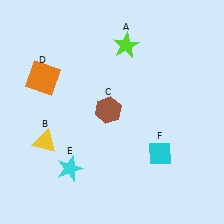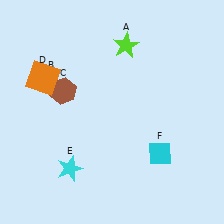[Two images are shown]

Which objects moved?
The objects that moved are: the yellow triangle (B), the brown hexagon (C).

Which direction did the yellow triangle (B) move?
The yellow triangle (B) moved up.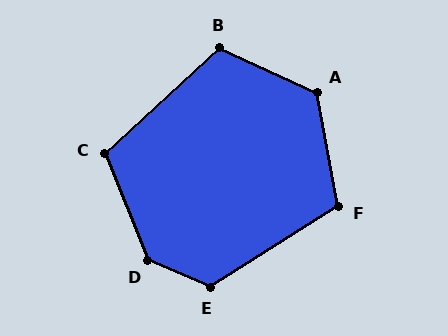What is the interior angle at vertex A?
Approximately 124 degrees (obtuse).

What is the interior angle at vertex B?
Approximately 113 degrees (obtuse).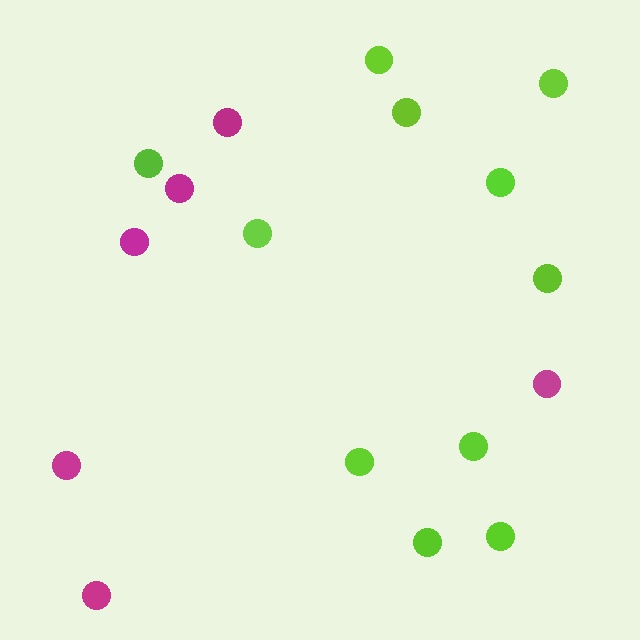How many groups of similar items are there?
There are 2 groups: one group of lime circles (11) and one group of magenta circles (6).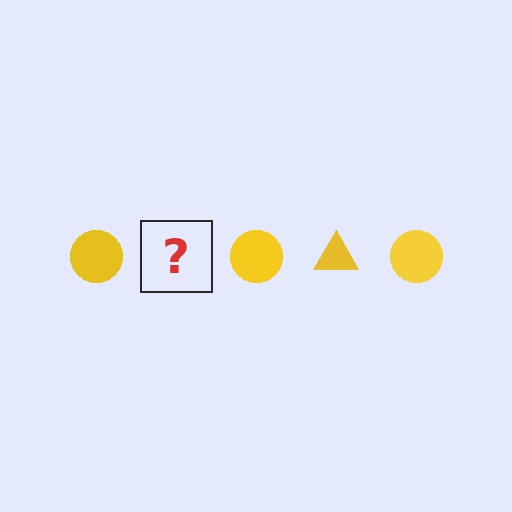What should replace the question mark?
The question mark should be replaced with a yellow triangle.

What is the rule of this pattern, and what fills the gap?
The rule is that the pattern cycles through circle, triangle shapes in yellow. The gap should be filled with a yellow triangle.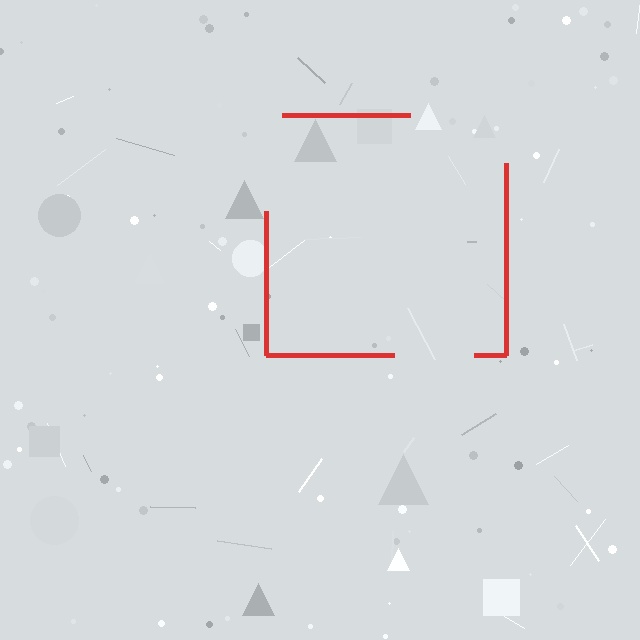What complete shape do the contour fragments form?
The contour fragments form a square.